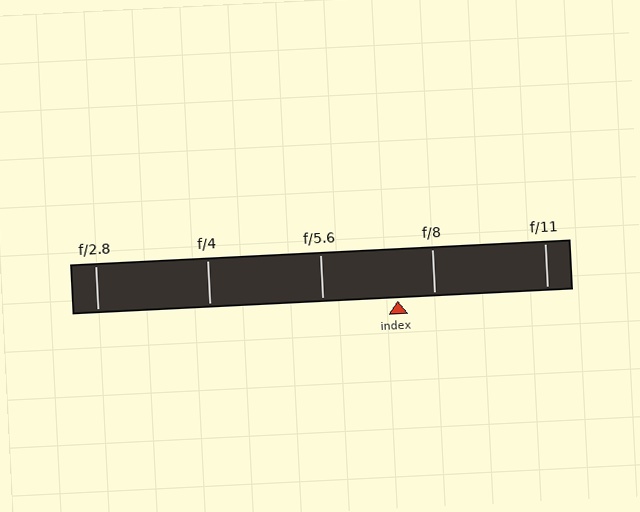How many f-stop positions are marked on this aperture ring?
There are 5 f-stop positions marked.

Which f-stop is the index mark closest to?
The index mark is closest to f/8.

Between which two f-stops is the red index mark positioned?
The index mark is between f/5.6 and f/8.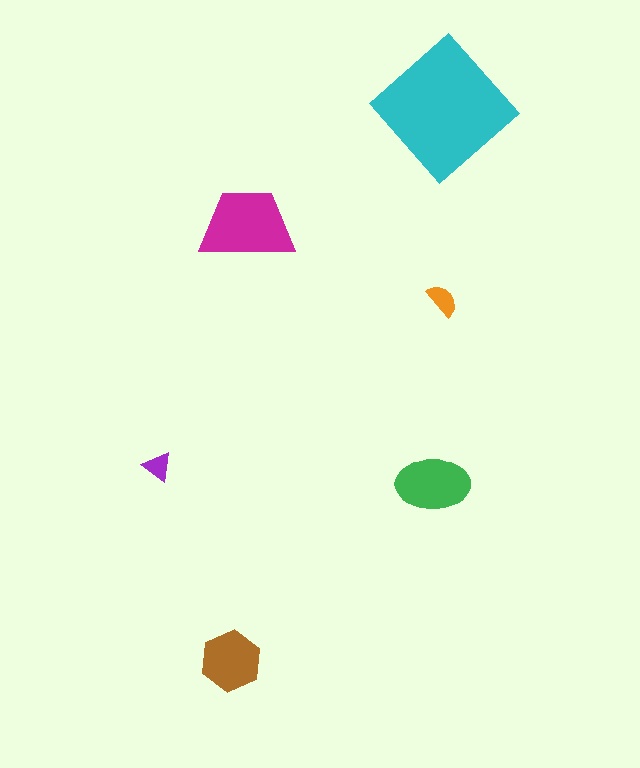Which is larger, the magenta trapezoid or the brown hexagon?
The magenta trapezoid.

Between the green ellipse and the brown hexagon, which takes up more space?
The green ellipse.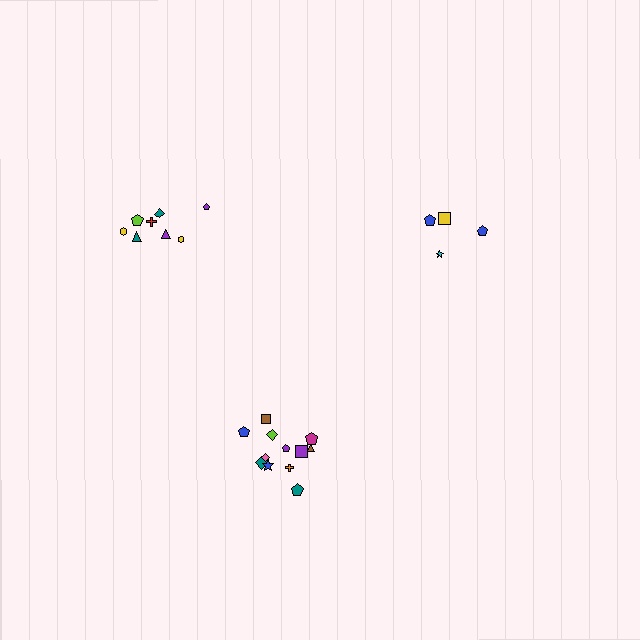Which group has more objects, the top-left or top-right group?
The top-left group.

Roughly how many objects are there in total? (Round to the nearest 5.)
Roughly 25 objects in total.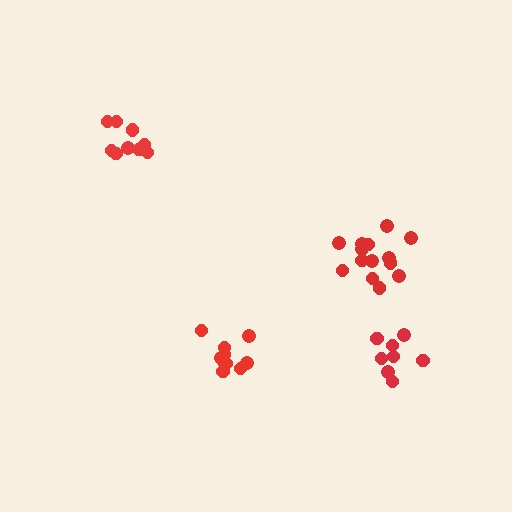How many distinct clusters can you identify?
There are 4 distinct clusters.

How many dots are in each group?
Group 1: 8 dots, Group 2: 11 dots, Group 3: 9 dots, Group 4: 14 dots (42 total).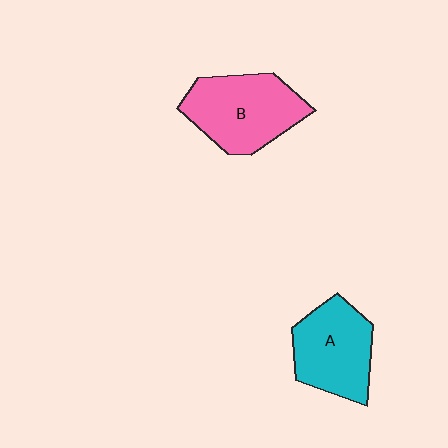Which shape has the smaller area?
Shape A (cyan).